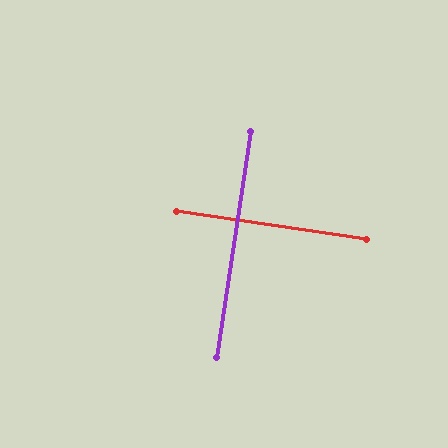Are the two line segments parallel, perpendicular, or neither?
Perpendicular — they meet at approximately 90°.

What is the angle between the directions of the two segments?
Approximately 90 degrees.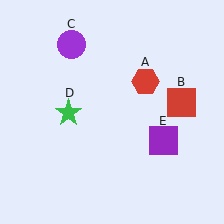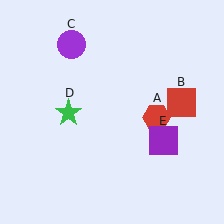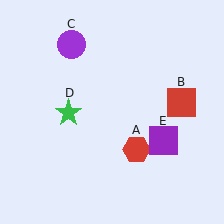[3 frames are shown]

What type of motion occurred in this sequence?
The red hexagon (object A) rotated clockwise around the center of the scene.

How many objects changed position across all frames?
1 object changed position: red hexagon (object A).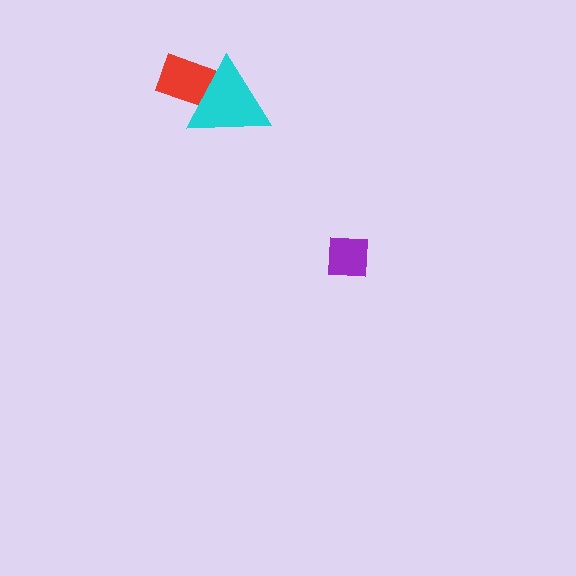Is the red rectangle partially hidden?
Yes, it is partially covered by another shape.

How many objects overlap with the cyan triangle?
1 object overlaps with the cyan triangle.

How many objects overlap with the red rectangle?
1 object overlaps with the red rectangle.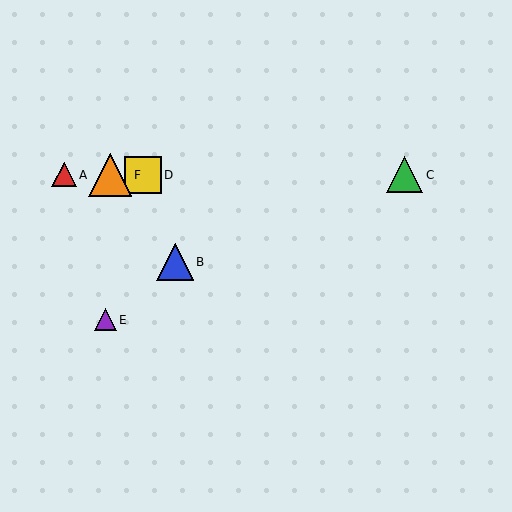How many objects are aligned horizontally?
4 objects (A, C, D, F) are aligned horizontally.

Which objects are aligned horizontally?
Objects A, C, D, F are aligned horizontally.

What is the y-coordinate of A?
Object A is at y≈175.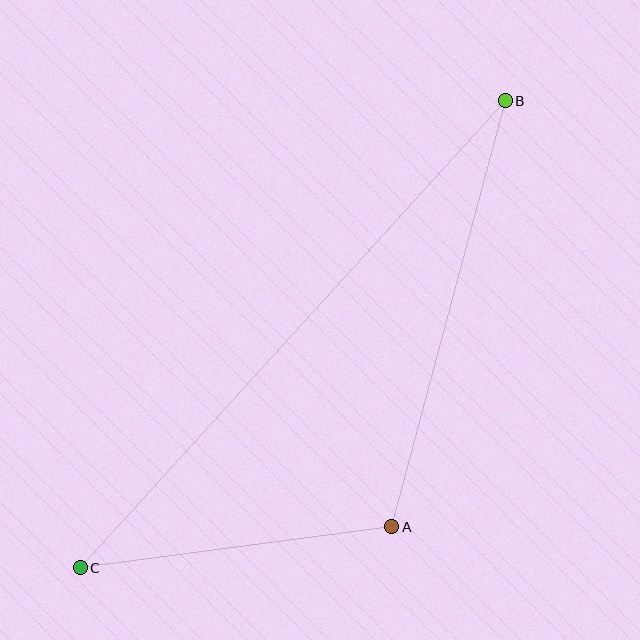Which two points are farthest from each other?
Points B and C are farthest from each other.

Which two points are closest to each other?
Points A and C are closest to each other.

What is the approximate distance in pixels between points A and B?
The distance between A and B is approximately 441 pixels.